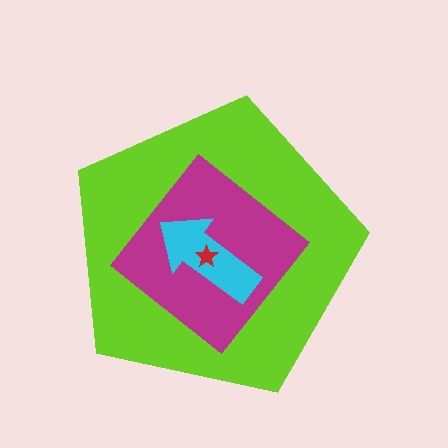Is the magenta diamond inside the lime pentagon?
Yes.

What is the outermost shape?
The lime pentagon.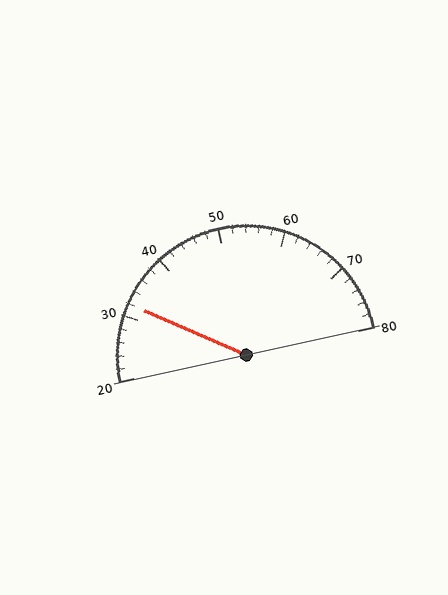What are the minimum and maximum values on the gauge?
The gauge ranges from 20 to 80.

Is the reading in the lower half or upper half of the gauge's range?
The reading is in the lower half of the range (20 to 80).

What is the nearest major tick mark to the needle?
The nearest major tick mark is 30.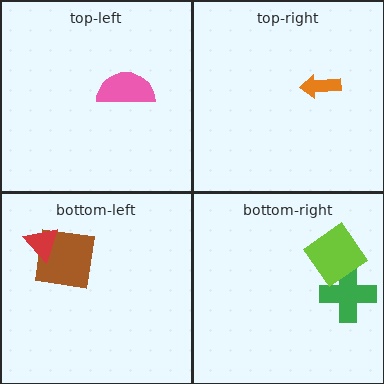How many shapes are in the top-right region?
1.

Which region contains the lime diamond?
The bottom-right region.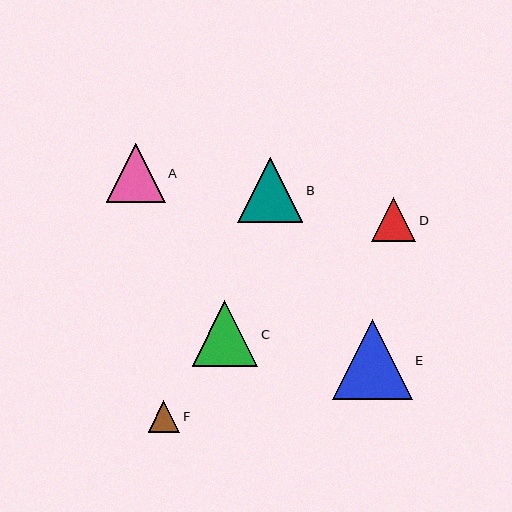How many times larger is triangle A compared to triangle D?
Triangle A is approximately 1.3 times the size of triangle D.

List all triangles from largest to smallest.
From largest to smallest: E, C, B, A, D, F.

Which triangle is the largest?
Triangle E is the largest with a size of approximately 80 pixels.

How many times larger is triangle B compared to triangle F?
Triangle B is approximately 2.1 times the size of triangle F.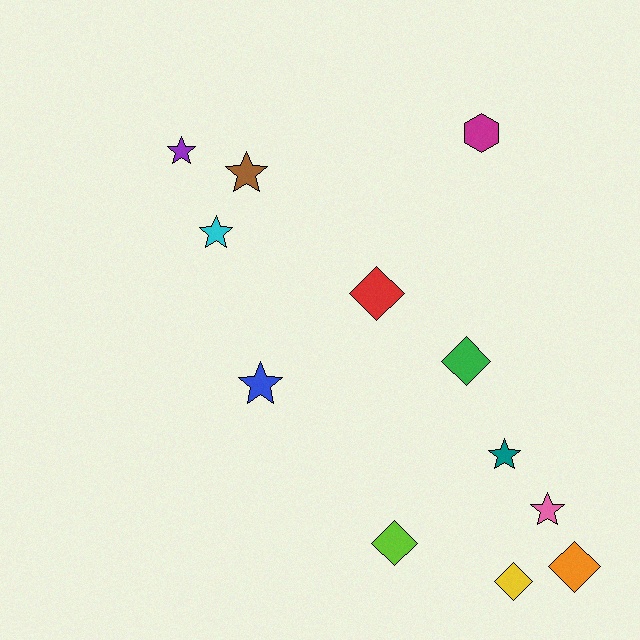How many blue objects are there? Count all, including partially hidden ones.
There is 1 blue object.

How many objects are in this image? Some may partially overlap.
There are 12 objects.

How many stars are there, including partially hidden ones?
There are 6 stars.